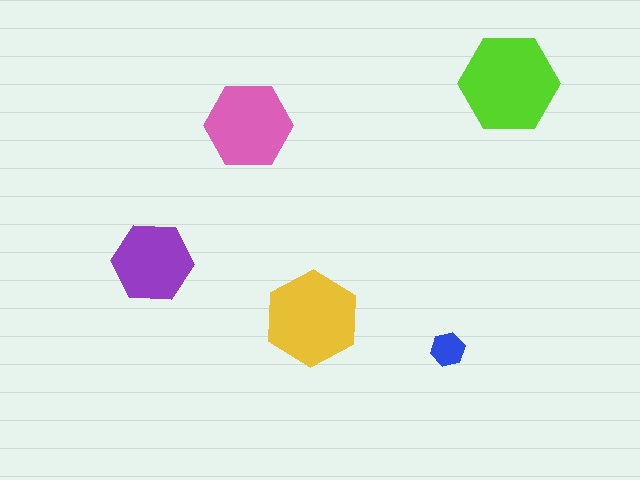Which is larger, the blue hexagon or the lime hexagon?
The lime one.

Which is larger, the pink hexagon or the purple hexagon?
The pink one.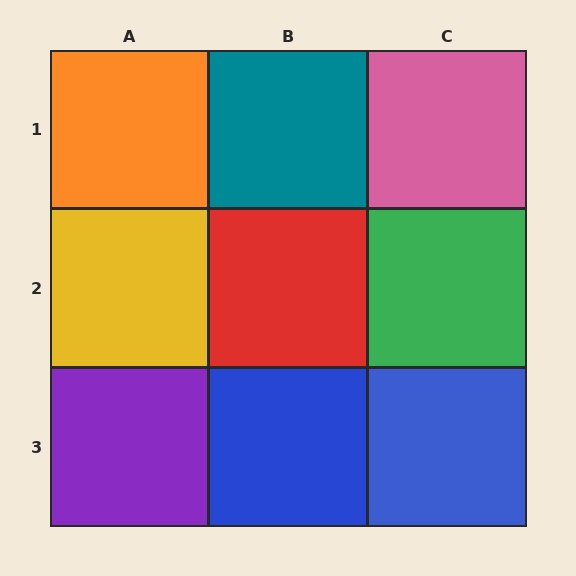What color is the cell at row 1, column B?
Teal.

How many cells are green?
1 cell is green.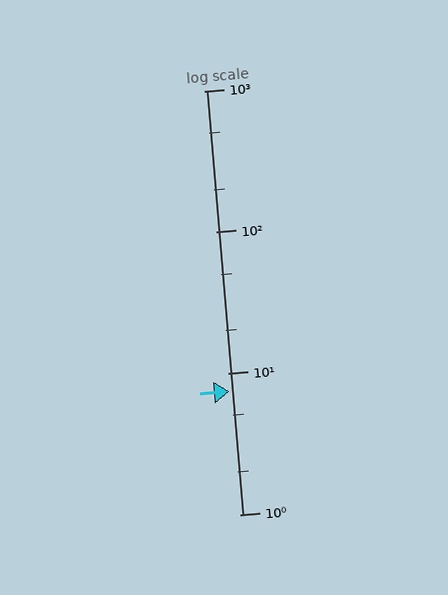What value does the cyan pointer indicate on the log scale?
The pointer indicates approximately 7.5.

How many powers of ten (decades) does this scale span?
The scale spans 3 decades, from 1 to 1000.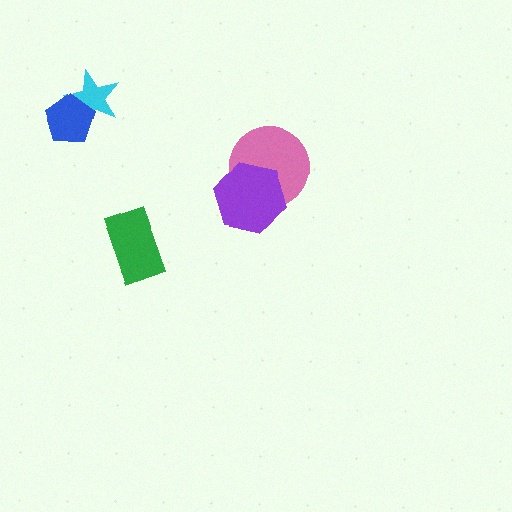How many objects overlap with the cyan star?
1 object overlaps with the cyan star.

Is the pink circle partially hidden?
Yes, it is partially covered by another shape.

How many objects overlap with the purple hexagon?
1 object overlaps with the purple hexagon.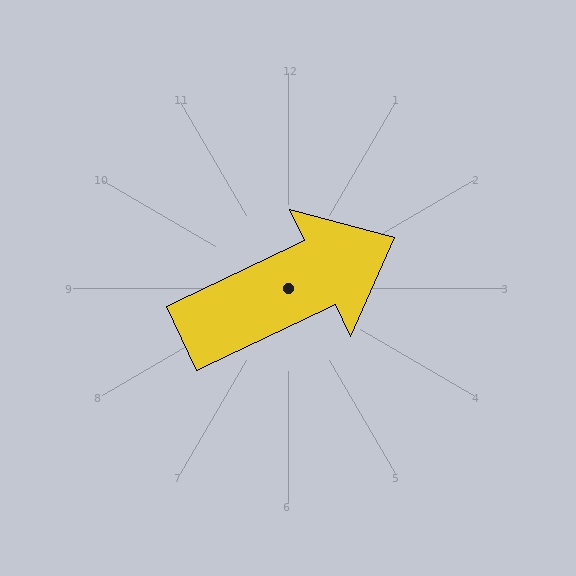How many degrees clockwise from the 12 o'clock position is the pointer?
Approximately 64 degrees.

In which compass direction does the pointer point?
Northeast.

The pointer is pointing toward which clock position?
Roughly 2 o'clock.